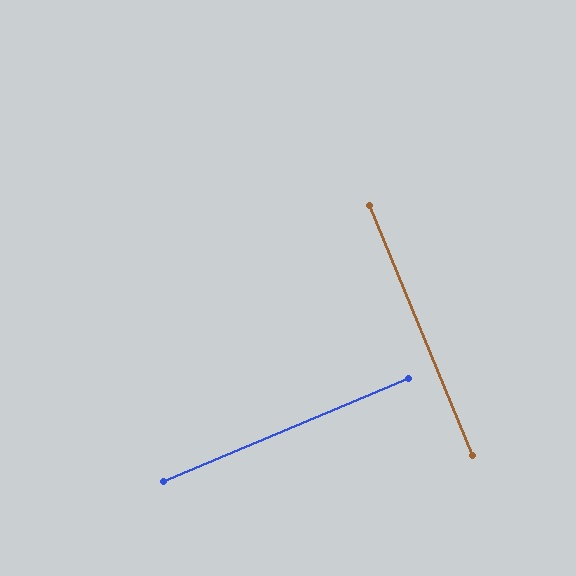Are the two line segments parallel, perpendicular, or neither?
Perpendicular — they meet at approximately 90°.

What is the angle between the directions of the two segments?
Approximately 90 degrees.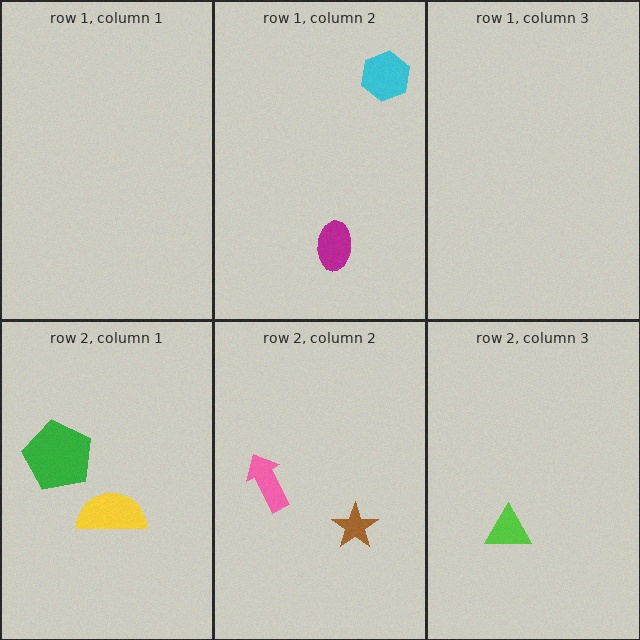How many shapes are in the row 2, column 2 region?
2.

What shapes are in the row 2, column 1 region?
The green pentagon, the yellow semicircle.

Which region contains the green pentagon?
The row 2, column 1 region.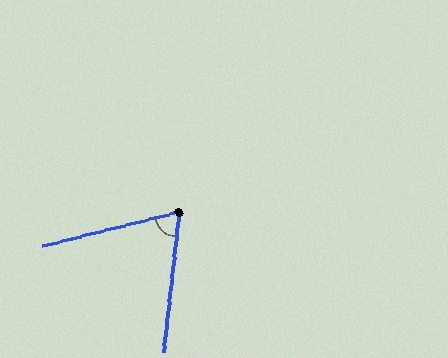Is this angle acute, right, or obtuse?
It is acute.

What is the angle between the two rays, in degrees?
Approximately 69 degrees.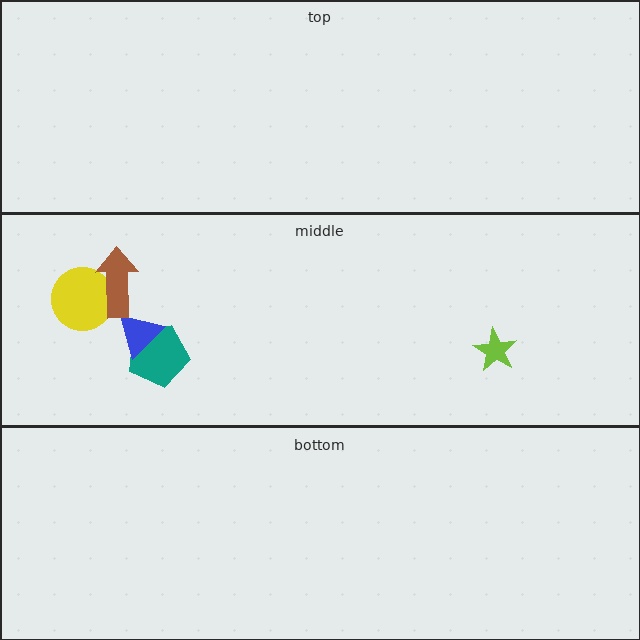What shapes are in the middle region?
The teal pentagon, the lime star, the blue triangle, the yellow circle, the brown arrow.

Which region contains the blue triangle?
The middle region.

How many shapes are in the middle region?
5.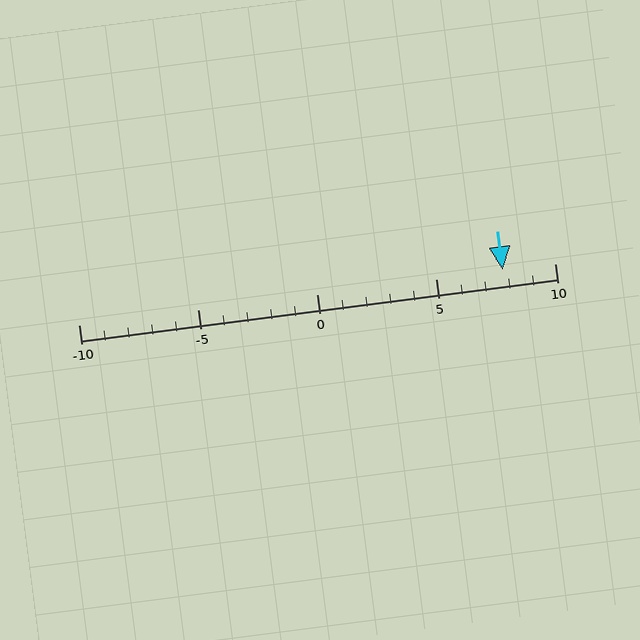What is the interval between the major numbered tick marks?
The major tick marks are spaced 5 units apart.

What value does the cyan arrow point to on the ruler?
The cyan arrow points to approximately 8.